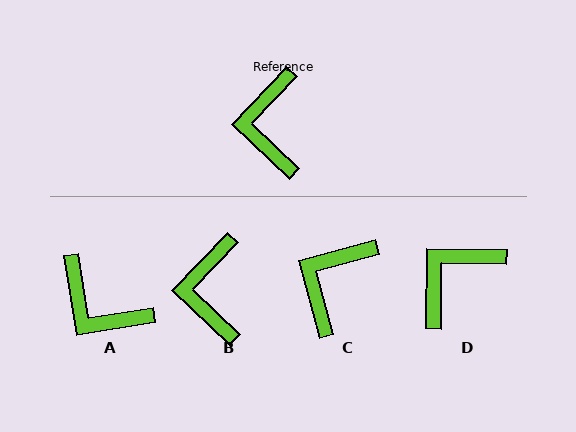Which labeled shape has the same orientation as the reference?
B.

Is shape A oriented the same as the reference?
No, it is off by about 53 degrees.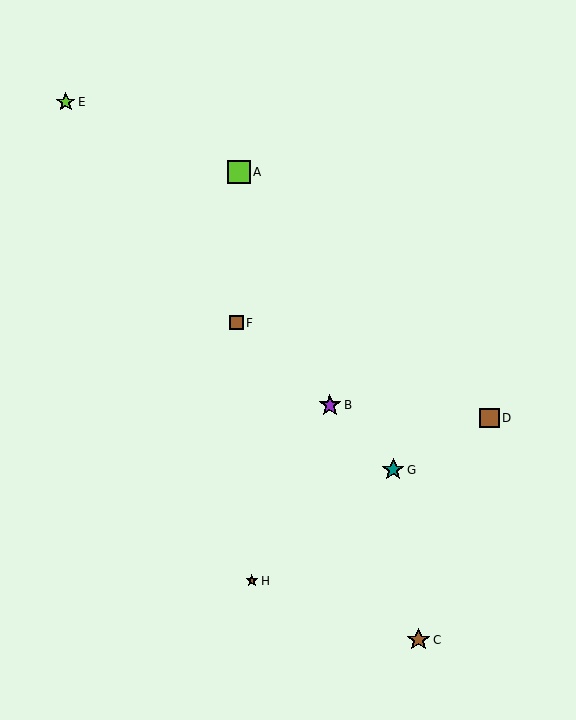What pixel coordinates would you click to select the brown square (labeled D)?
Click at (490, 418) to select the brown square D.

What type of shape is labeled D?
Shape D is a brown square.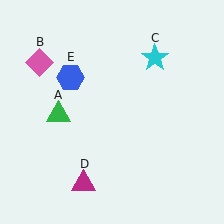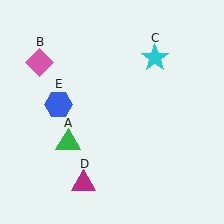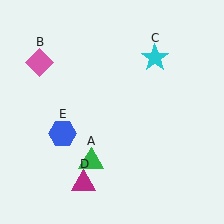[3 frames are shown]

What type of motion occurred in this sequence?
The green triangle (object A), blue hexagon (object E) rotated counterclockwise around the center of the scene.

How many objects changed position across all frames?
2 objects changed position: green triangle (object A), blue hexagon (object E).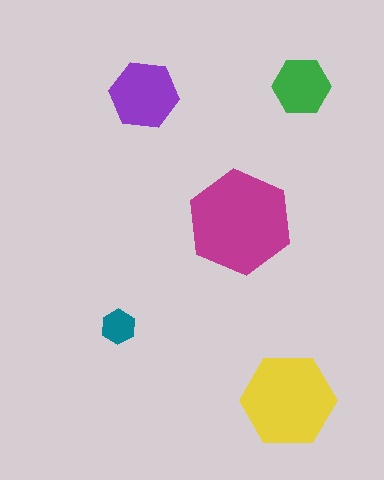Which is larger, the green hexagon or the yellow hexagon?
The yellow one.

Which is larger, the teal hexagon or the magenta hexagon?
The magenta one.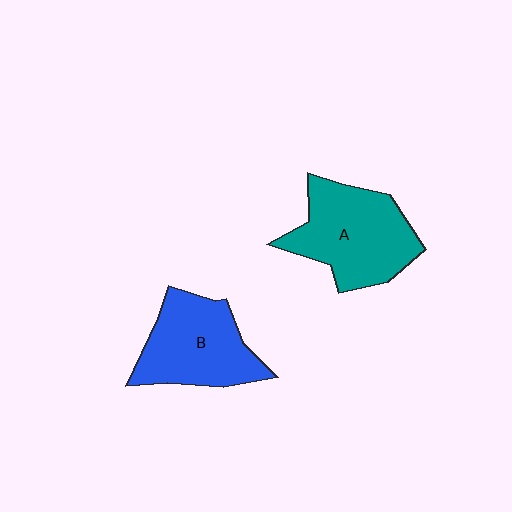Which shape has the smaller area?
Shape B (blue).